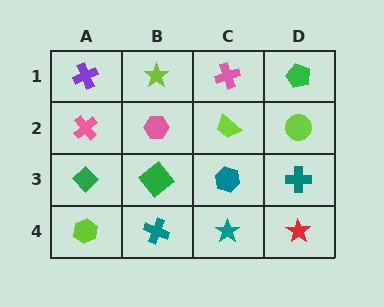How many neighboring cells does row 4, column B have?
3.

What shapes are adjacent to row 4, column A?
A green diamond (row 3, column A), a teal cross (row 4, column B).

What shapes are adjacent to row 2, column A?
A purple cross (row 1, column A), a green diamond (row 3, column A), a pink hexagon (row 2, column B).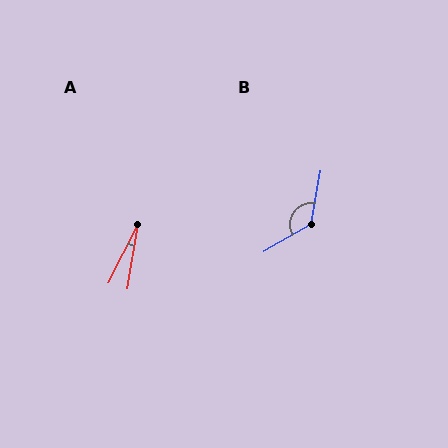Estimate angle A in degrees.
Approximately 17 degrees.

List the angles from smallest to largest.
A (17°), B (131°).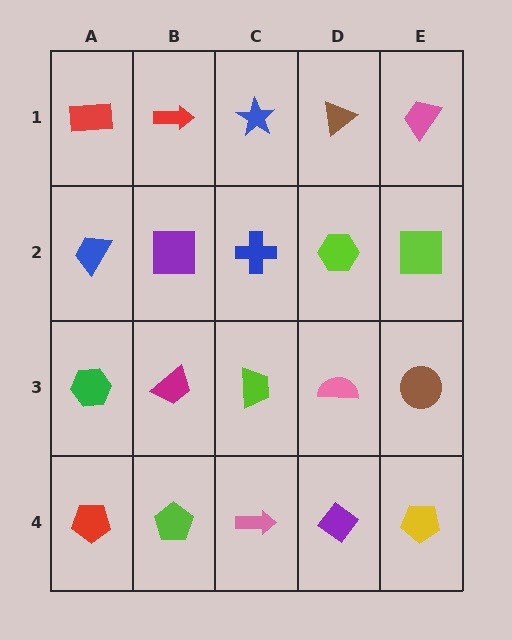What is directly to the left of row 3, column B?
A green hexagon.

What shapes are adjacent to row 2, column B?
A red arrow (row 1, column B), a magenta trapezoid (row 3, column B), a blue trapezoid (row 2, column A), a blue cross (row 2, column C).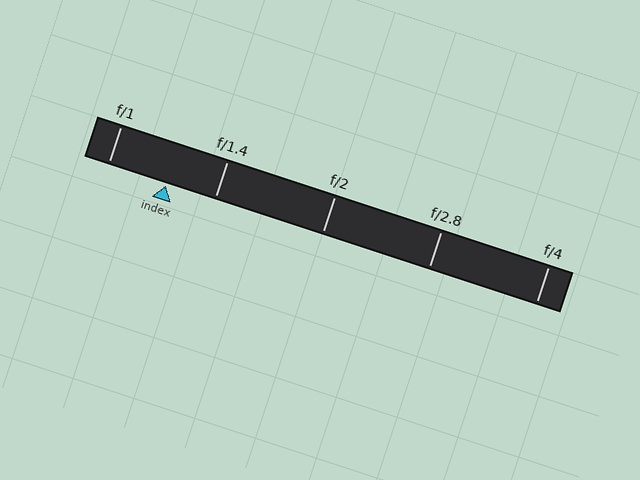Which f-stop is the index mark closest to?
The index mark is closest to f/1.4.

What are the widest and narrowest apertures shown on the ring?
The widest aperture shown is f/1 and the narrowest is f/4.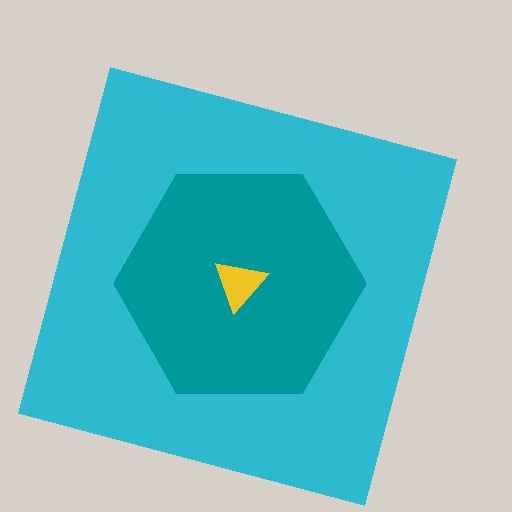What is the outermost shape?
The cyan square.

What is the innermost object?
The yellow triangle.